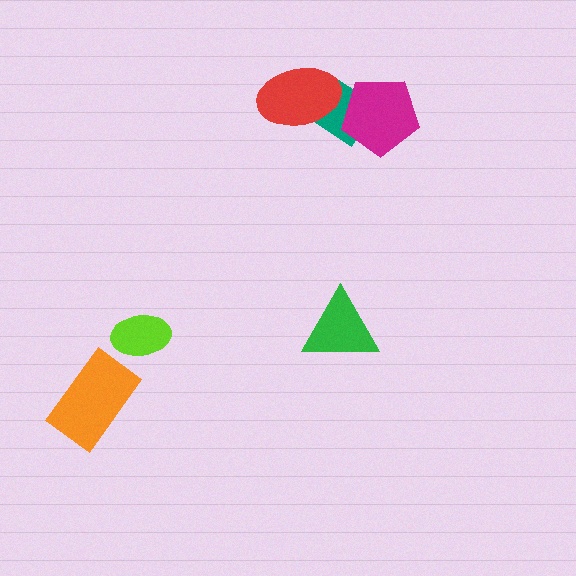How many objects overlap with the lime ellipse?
0 objects overlap with the lime ellipse.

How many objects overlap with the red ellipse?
1 object overlaps with the red ellipse.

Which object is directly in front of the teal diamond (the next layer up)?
The magenta pentagon is directly in front of the teal diamond.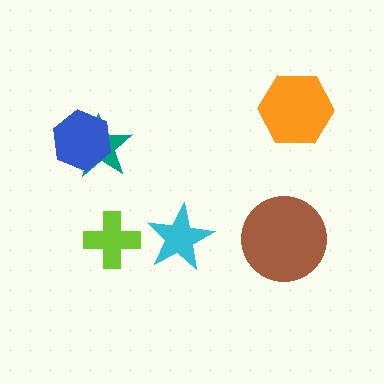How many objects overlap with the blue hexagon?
1 object overlaps with the blue hexagon.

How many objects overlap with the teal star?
1 object overlaps with the teal star.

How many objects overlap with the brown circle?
0 objects overlap with the brown circle.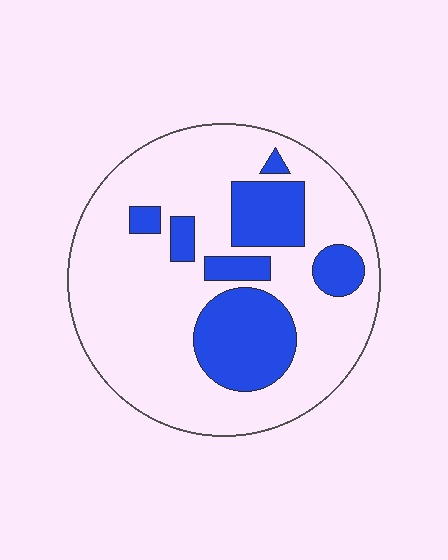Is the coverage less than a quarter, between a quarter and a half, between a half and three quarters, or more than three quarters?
Between a quarter and a half.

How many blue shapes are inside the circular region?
7.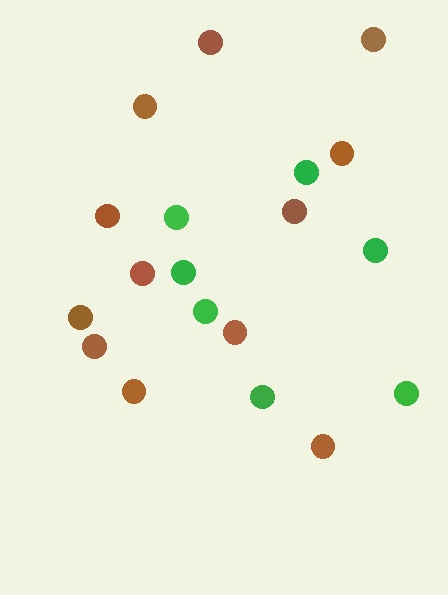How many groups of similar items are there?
There are 2 groups: one group of brown circles (12) and one group of green circles (7).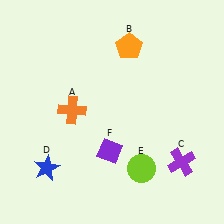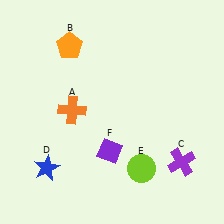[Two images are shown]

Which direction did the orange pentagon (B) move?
The orange pentagon (B) moved left.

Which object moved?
The orange pentagon (B) moved left.